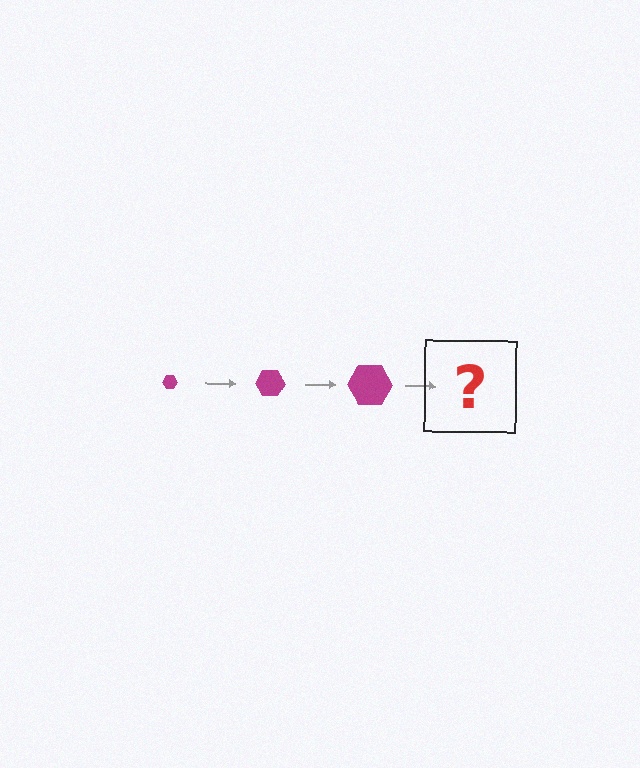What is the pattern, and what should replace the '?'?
The pattern is that the hexagon gets progressively larger each step. The '?' should be a magenta hexagon, larger than the previous one.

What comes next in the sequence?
The next element should be a magenta hexagon, larger than the previous one.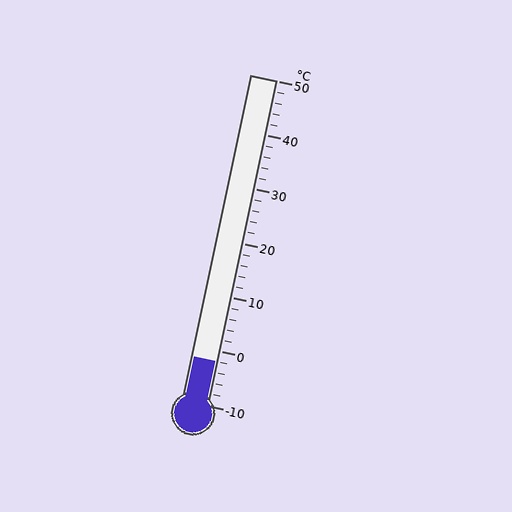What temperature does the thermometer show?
The thermometer shows approximately -2°C.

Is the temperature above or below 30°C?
The temperature is below 30°C.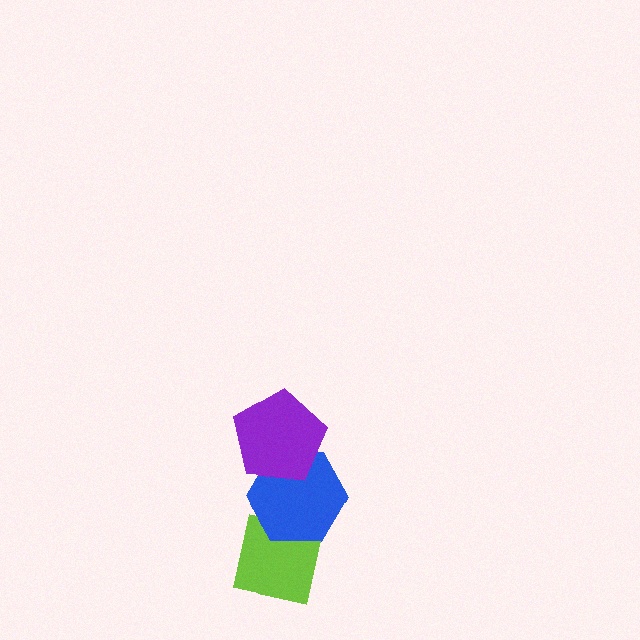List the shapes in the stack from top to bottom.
From top to bottom: the purple pentagon, the blue hexagon, the lime square.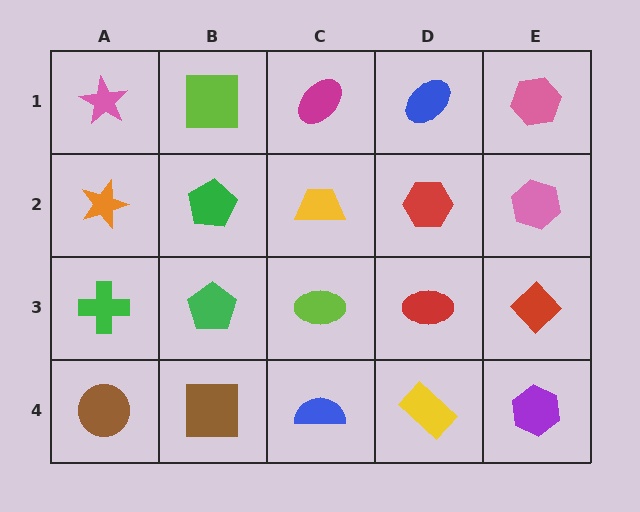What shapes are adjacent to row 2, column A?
A pink star (row 1, column A), a green cross (row 3, column A), a green pentagon (row 2, column B).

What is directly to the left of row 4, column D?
A blue semicircle.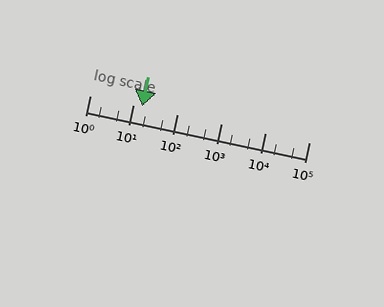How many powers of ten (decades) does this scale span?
The scale spans 5 decades, from 1 to 100000.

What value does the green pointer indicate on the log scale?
The pointer indicates approximately 16.